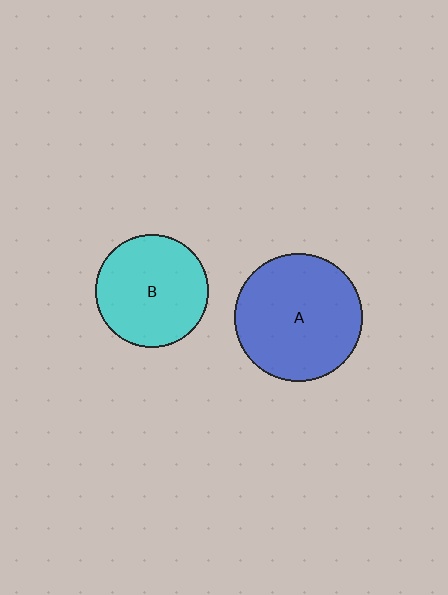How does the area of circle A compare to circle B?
Approximately 1.3 times.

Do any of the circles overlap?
No, none of the circles overlap.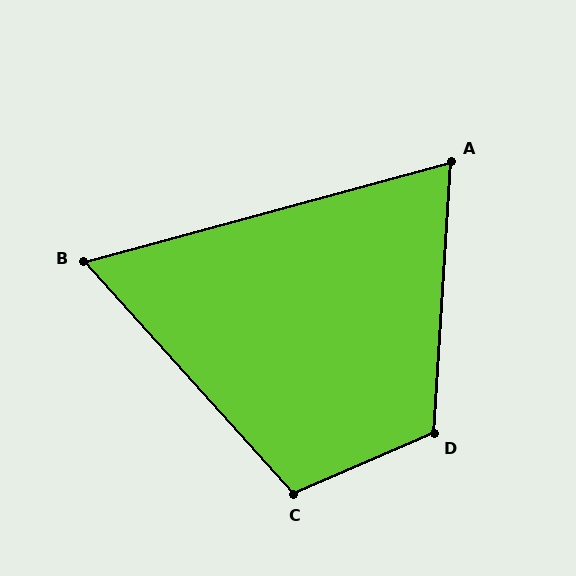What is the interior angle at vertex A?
Approximately 71 degrees (acute).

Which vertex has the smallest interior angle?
B, at approximately 63 degrees.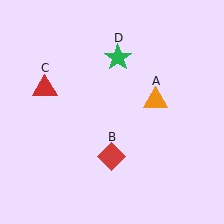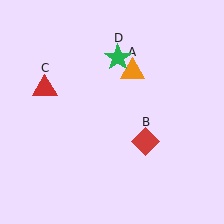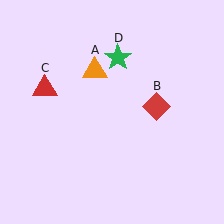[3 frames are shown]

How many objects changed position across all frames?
2 objects changed position: orange triangle (object A), red diamond (object B).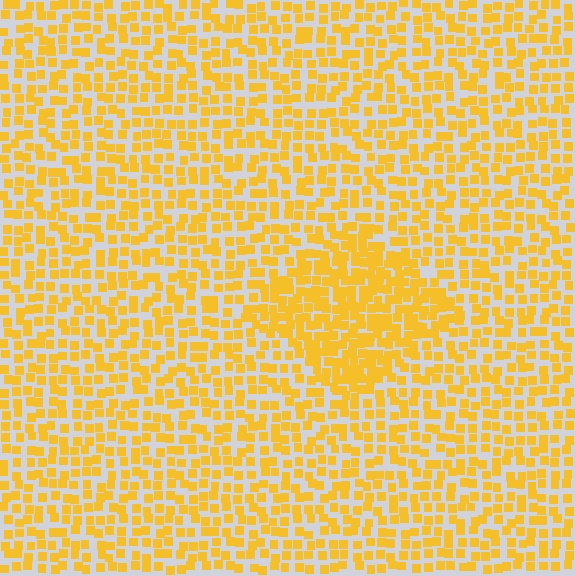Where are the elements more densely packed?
The elements are more densely packed inside the diamond boundary.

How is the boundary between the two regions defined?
The boundary is defined by a change in element density (approximately 1.7x ratio). All elements are the same color, size, and shape.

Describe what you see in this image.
The image contains small yellow elements arranged at two different densities. A diamond-shaped region is visible where the elements are more densely packed than the surrounding area.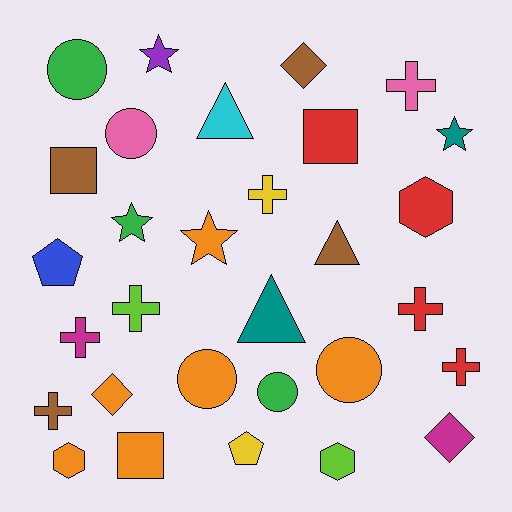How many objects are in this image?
There are 30 objects.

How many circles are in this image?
There are 5 circles.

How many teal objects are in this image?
There are 2 teal objects.